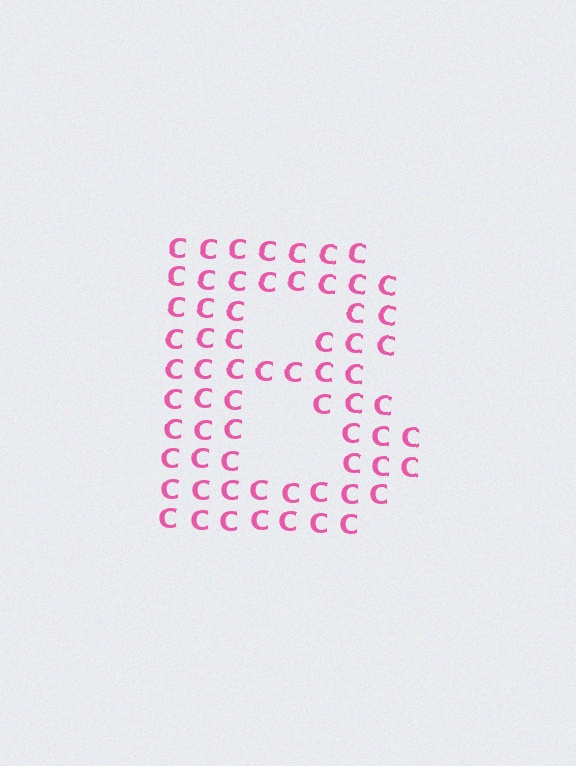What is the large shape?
The large shape is the letter B.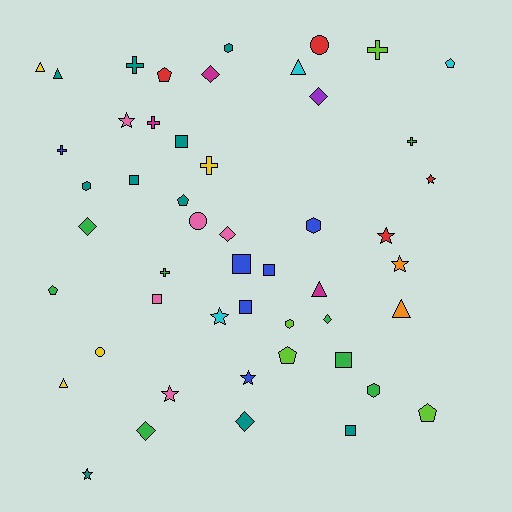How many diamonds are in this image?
There are 7 diamonds.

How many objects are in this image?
There are 50 objects.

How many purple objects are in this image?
There is 1 purple object.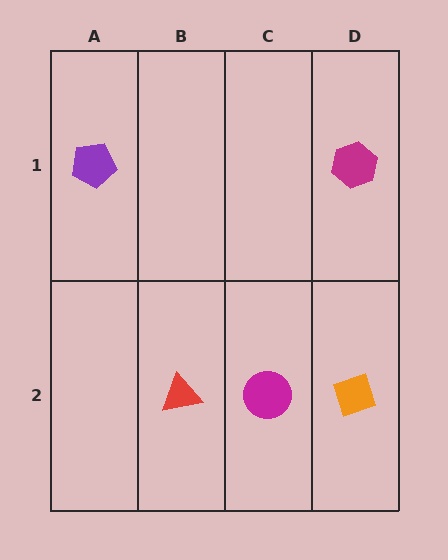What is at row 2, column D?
An orange diamond.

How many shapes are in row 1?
2 shapes.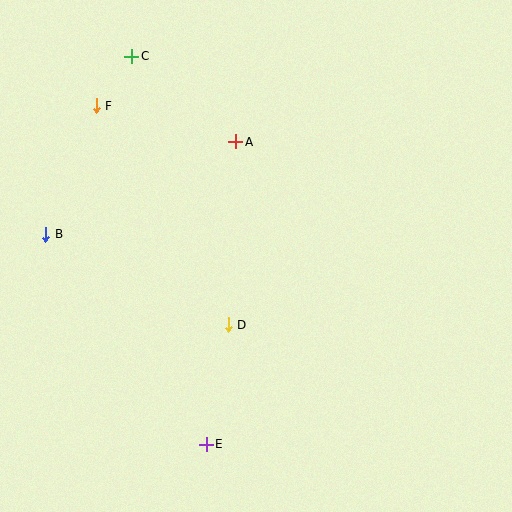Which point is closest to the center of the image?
Point D at (228, 325) is closest to the center.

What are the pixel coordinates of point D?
Point D is at (228, 325).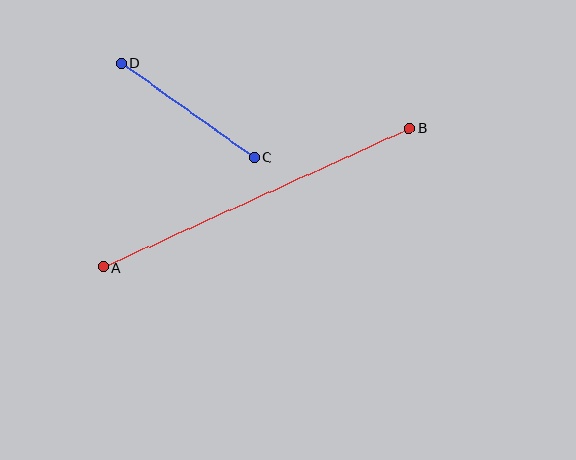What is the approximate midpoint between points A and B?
The midpoint is at approximately (256, 198) pixels.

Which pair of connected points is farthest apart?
Points A and B are farthest apart.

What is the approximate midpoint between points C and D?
The midpoint is at approximately (188, 110) pixels.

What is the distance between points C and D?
The distance is approximately 163 pixels.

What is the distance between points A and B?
The distance is approximately 336 pixels.